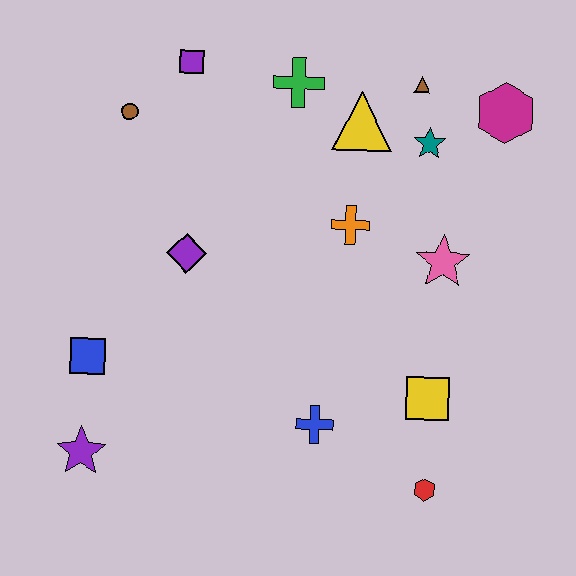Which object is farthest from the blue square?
The magenta hexagon is farthest from the blue square.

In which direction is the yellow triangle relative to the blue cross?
The yellow triangle is above the blue cross.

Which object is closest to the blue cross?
The yellow square is closest to the blue cross.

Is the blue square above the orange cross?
No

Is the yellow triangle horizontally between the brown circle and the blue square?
No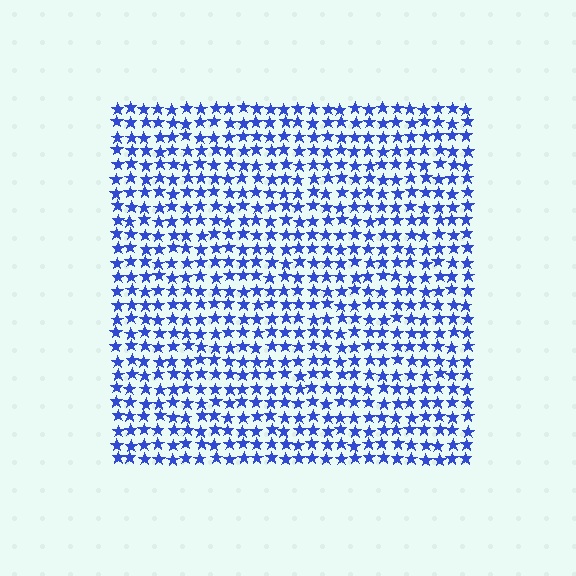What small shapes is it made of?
It is made of small stars.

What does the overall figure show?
The overall figure shows a square.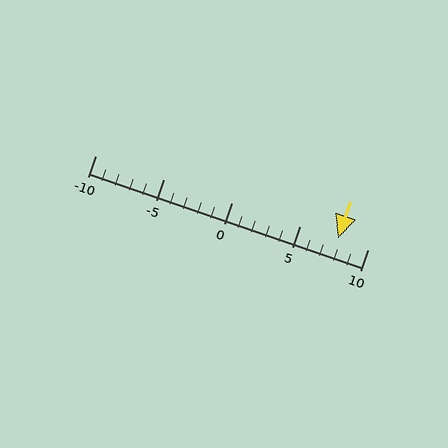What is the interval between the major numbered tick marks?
The major tick marks are spaced 5 units apart.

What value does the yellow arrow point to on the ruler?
The yellow arrow points to approximately 8.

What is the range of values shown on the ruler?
The ruler shows values from -10 to 10.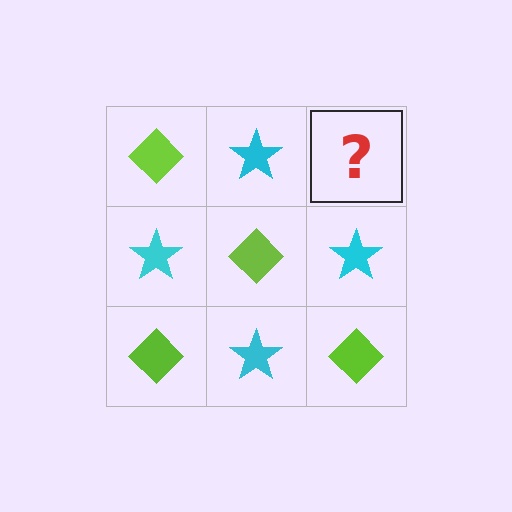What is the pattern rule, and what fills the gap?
The rule is that it alternates lime diamond and cyan star in a checkerboard pattern. The gap should be filled with a lime diamond.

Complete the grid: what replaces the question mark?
The question mark should be replaced with a lime diamond.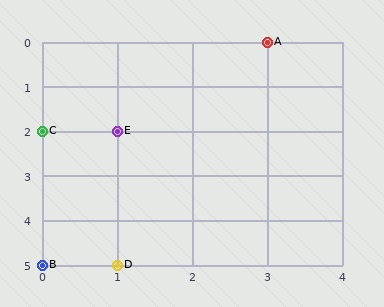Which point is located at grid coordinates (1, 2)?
Point E is at (1, 2).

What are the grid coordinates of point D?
Point D is at grid coordinates (1, 5).